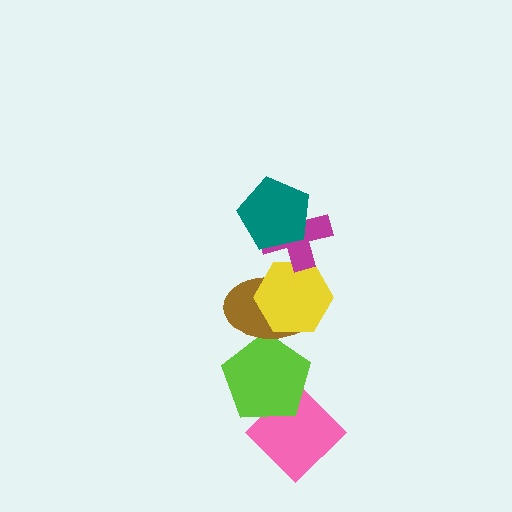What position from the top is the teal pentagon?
The teal pentagon is 1st from the top.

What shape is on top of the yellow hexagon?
The magenta cross is on top of the yellow hexagon.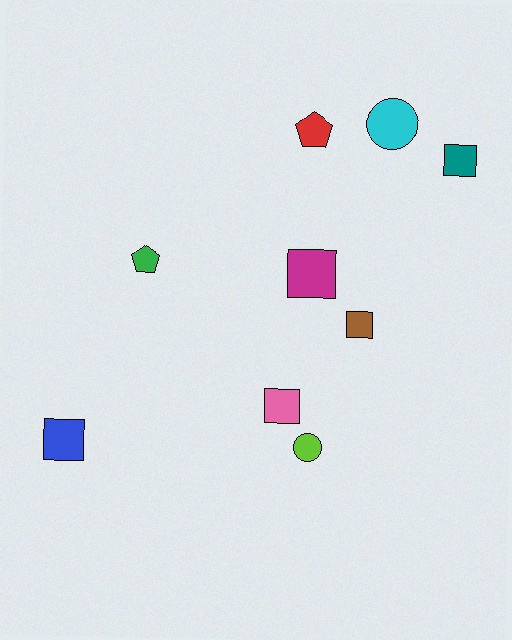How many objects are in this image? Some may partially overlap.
There are 9 objects.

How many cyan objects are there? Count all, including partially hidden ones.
There is 1 cyan object.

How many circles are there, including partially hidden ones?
There are 2 circles.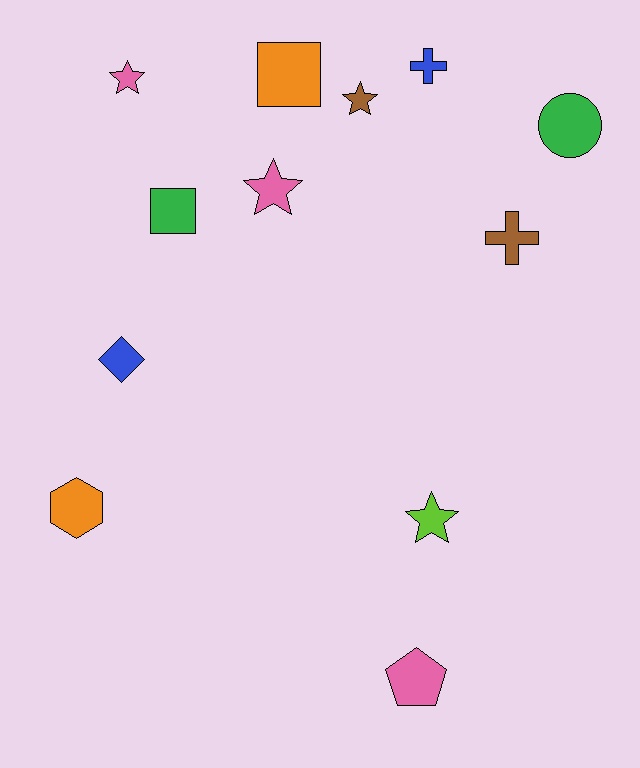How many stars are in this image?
There are 4 stars.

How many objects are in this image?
There are 12 objects.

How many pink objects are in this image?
There are 3 pink objects.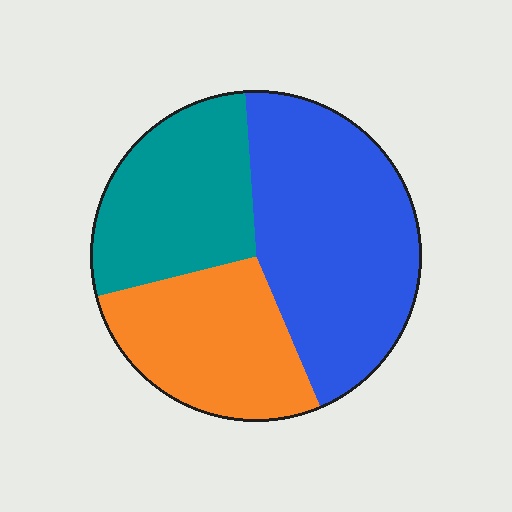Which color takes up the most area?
Blue, at roughly 45%.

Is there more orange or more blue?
Blue.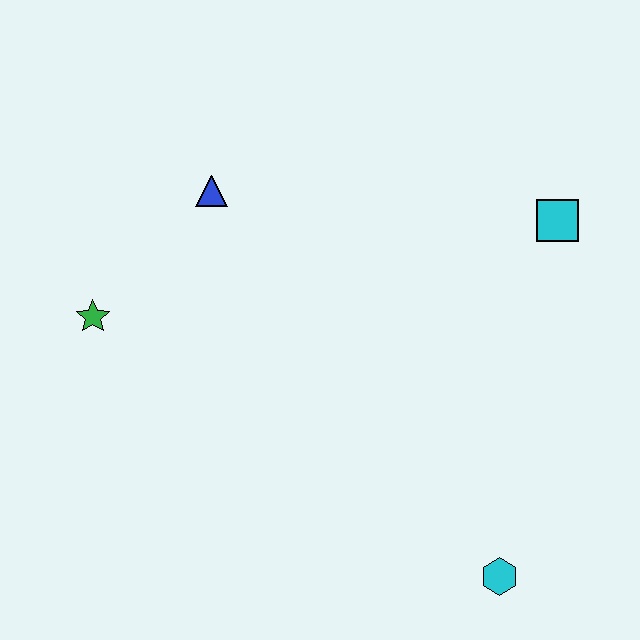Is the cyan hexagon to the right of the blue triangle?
Yes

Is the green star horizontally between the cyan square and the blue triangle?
No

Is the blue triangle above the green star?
Yes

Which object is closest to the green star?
The blue triangle is closest to the green star.